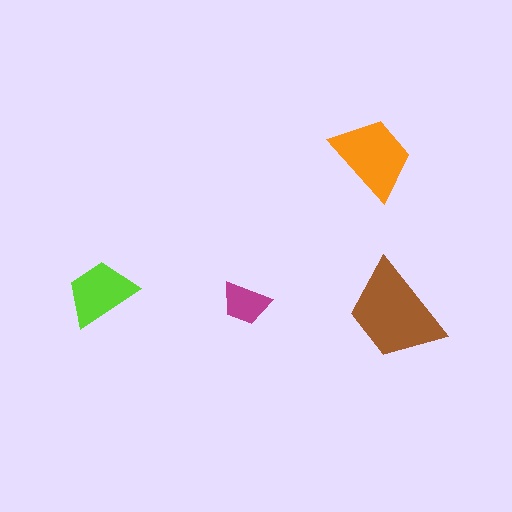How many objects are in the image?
There are 4 objects in the image.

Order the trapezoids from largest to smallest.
the brown one, the orange one, the lime one, the magenta one.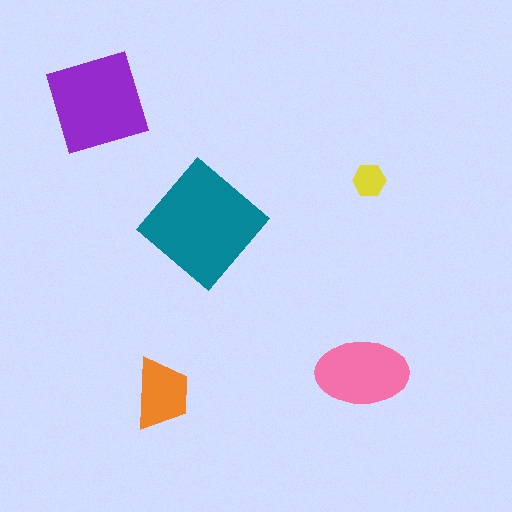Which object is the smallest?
The yellow hexagon.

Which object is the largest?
The teal diamond.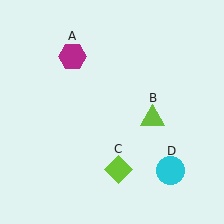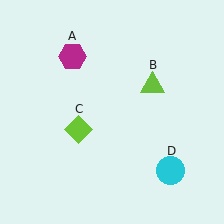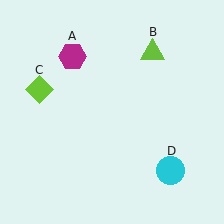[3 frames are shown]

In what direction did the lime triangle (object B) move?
The lime triangle (object B) moved up.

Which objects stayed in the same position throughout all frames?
Magenta hexagon (object A) and cyan circle (object D) remained stationary.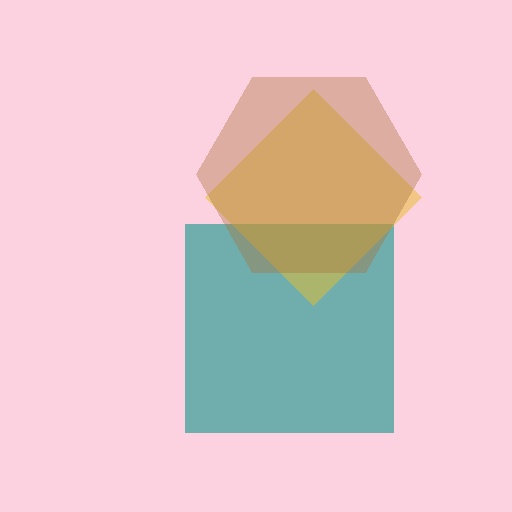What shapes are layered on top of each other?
The layered shapes are: a teal square, a yellow diamond, a brown hexagon.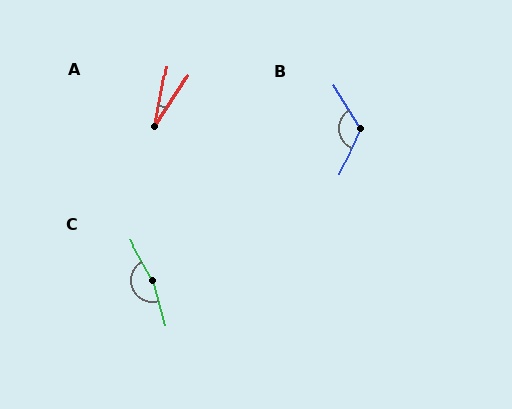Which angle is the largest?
C, at approximately 167 degrees.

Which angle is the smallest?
A, at approximately 22 degrees.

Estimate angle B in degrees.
Approximately 124 degrees.